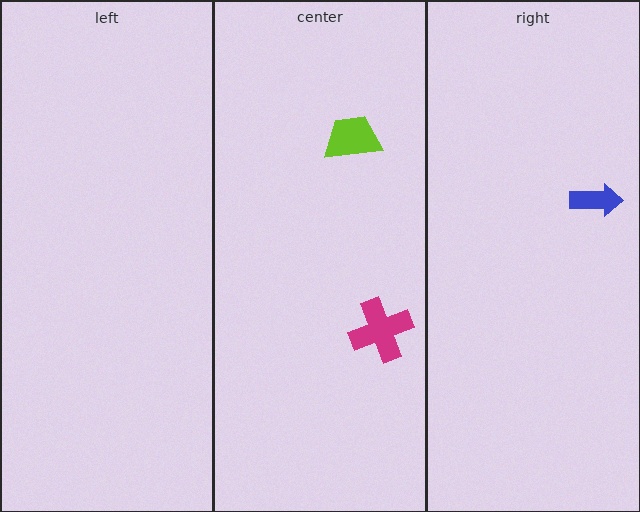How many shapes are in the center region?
2.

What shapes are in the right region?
The blue arrow.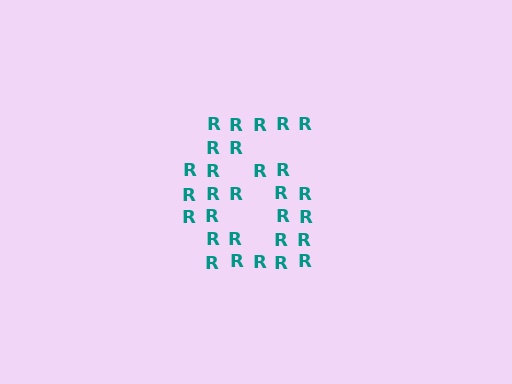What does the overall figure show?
The overall figure shows the digit 6.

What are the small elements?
The small elements are letter R's.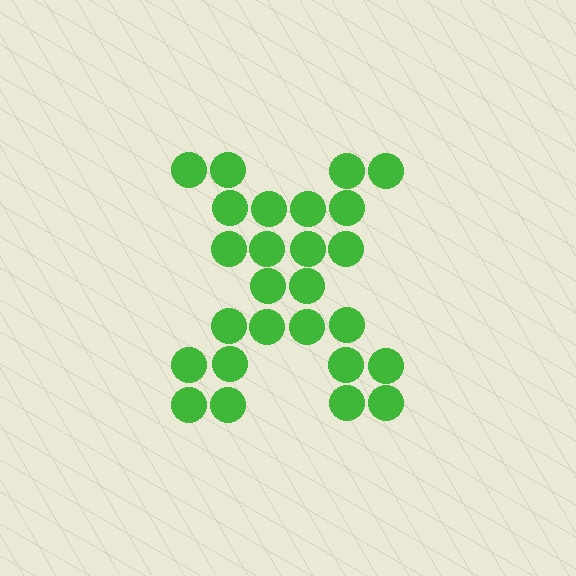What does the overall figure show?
The overall figure shows the letter X.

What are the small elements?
The small elements are circles.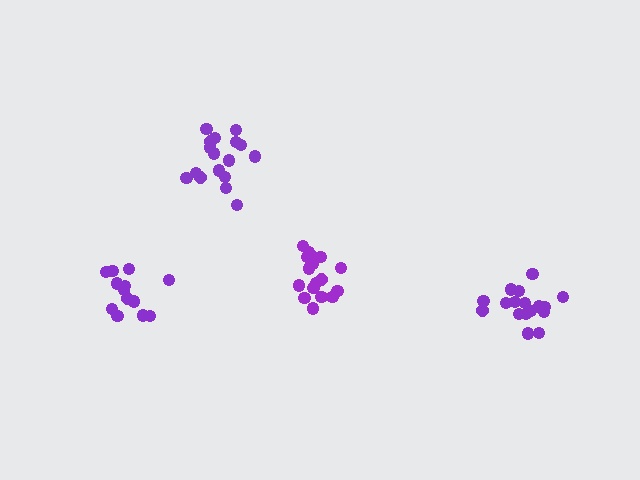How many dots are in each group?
Group 1: 17 dots, Group 2: 18 dots, Group 3: 17 dots, Group 4: 13 dots (65 total).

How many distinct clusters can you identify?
There are 4 distinct clusters.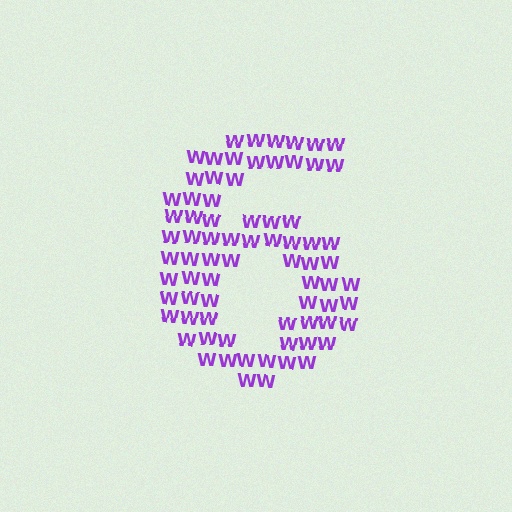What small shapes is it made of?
It is made of small letter W's.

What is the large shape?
The large shape is the digit 6.